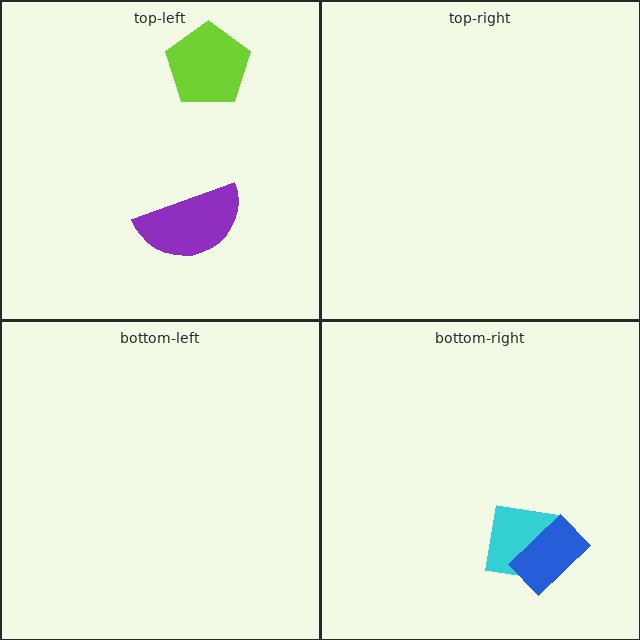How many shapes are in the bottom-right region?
2.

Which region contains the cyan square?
The bottom-right region.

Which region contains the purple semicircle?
The top-left region.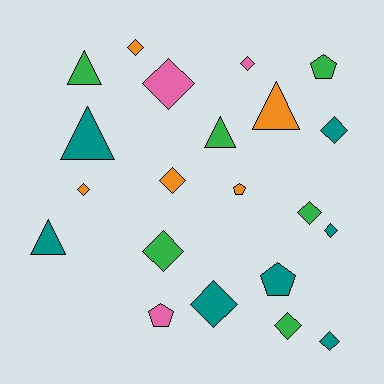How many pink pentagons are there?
There is 1 pink pentagon.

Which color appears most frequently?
Teal, with 7 objects.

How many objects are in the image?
There are 21 objects.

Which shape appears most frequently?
Diamond, with 12 objects.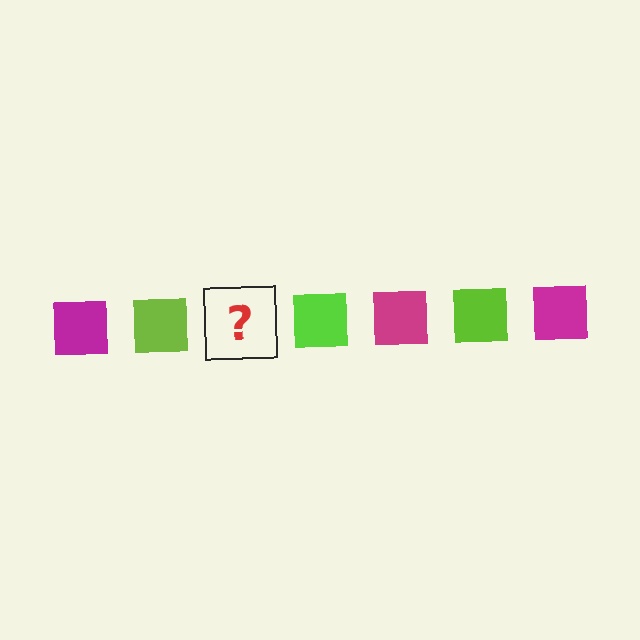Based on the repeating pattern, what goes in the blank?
The blank should be a magenta square.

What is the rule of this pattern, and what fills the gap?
The rule is that the pattern cycles through magenta, lime squares. The gap should be filled with a magenta square.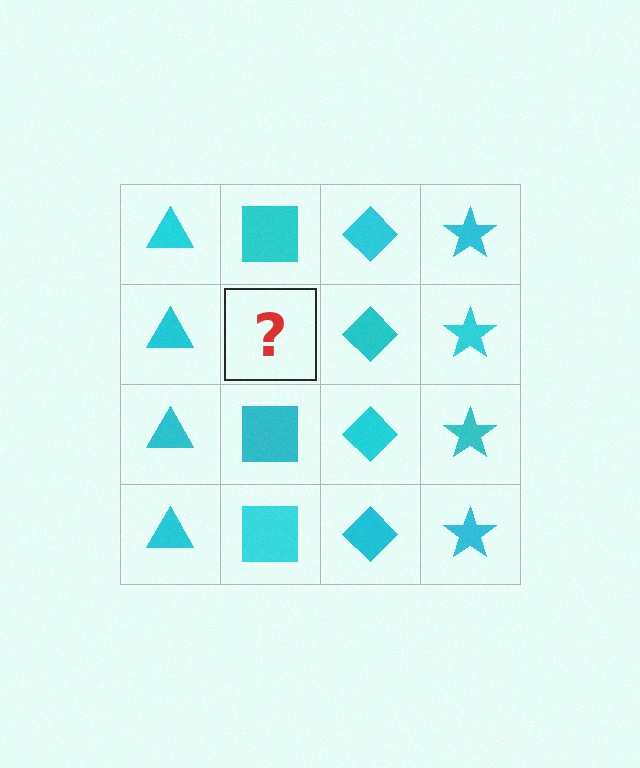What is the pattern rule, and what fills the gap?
The rule is that each column has a consistent shape. The gap should be filled with a cyan square.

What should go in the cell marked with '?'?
The missing cell should contain a cyan square.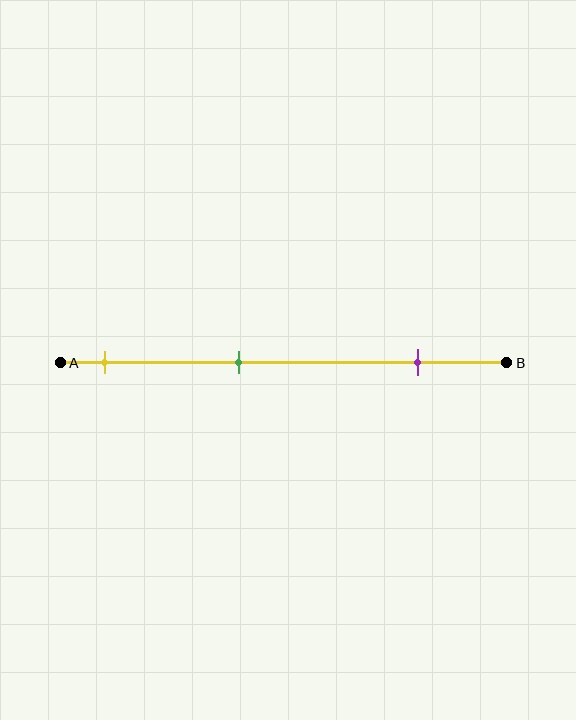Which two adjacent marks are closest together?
The yellow and green marks are the closest adjacent pair.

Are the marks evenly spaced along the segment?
Yes, the marks are approximately evenly spaced.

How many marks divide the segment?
There are 3 marks dividing the segment.